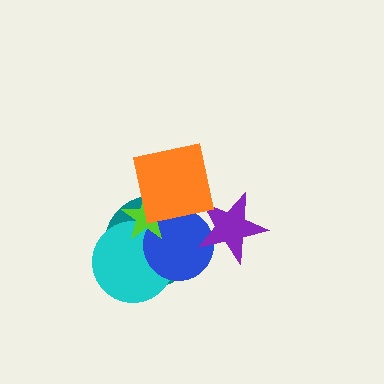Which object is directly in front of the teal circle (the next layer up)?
The cyan circle is directly in front of the teal circle.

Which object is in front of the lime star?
The orange square is in front of the lime star.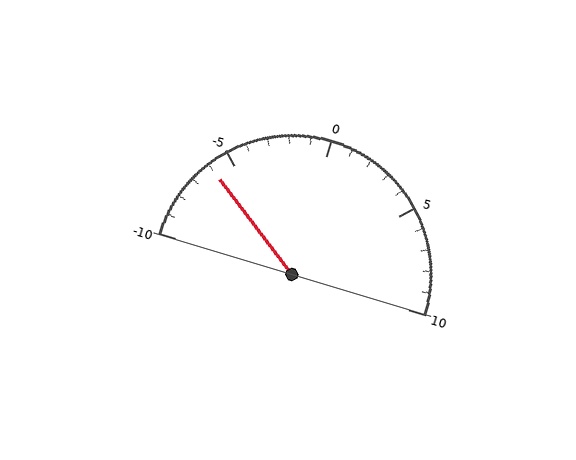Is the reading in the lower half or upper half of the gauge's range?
The reading is in the lower half of the range (-10 to 10).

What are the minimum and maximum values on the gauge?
The gauge ranges from -10 to 10.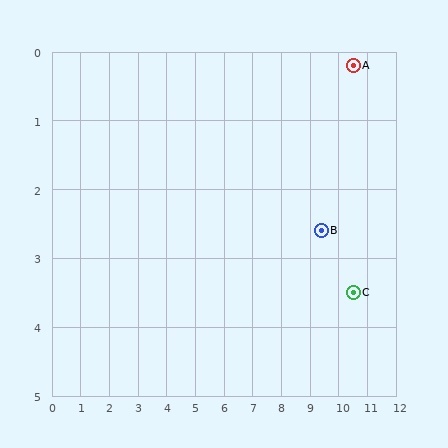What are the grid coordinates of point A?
Point A is at approximately (10.5, 0.2).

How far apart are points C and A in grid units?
Points C and A are about 3.3 grid units apart.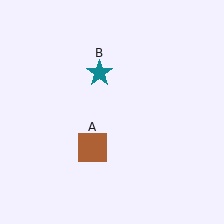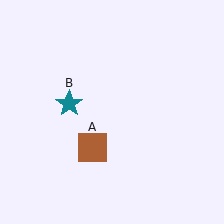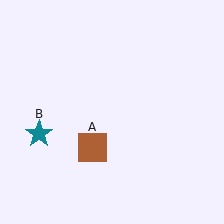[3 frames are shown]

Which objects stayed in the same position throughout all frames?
Brown square (object A) remained stationary.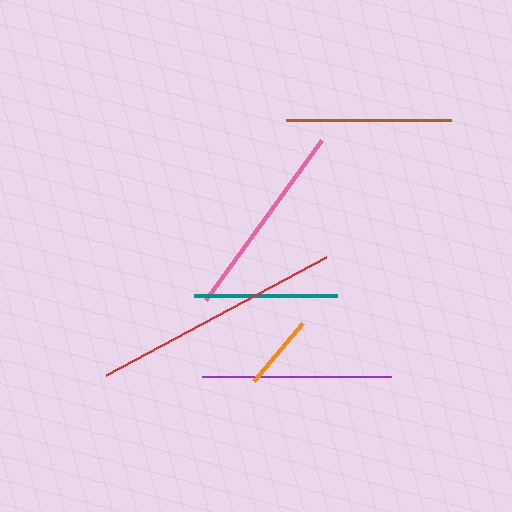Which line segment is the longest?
The red line is the longest at approximately 249 pixels.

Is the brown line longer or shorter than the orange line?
The brown line is longer than the orange line.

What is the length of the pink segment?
The pink segment is approximately 199 pixels long.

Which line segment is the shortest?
The orange line is the shortest at approximately 76 pixels.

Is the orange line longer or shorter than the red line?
The red line is longer than the orange line.